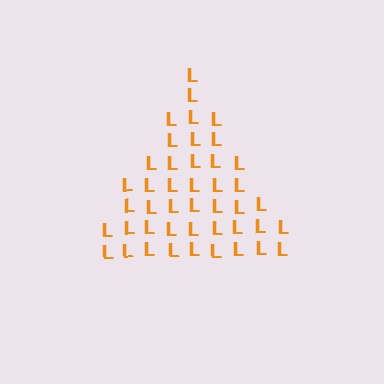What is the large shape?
The large shape is a triangle.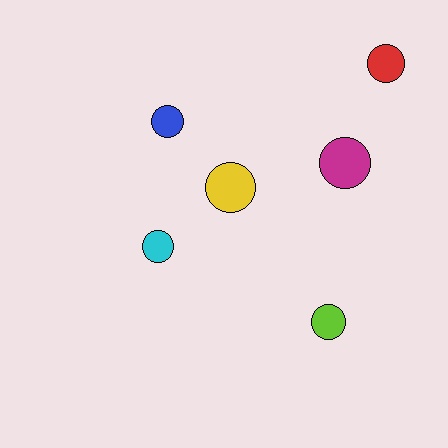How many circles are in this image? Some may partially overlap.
There are 6 circles.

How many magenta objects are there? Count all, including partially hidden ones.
There is 1 magenta object.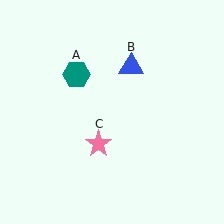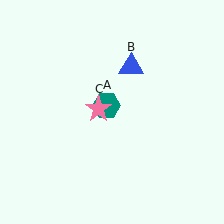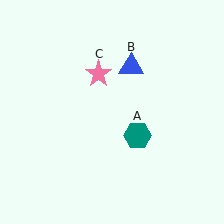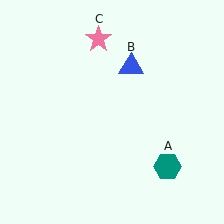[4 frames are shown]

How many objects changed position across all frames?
2 objects changed position: teal hexagon (object A), pink star (object C).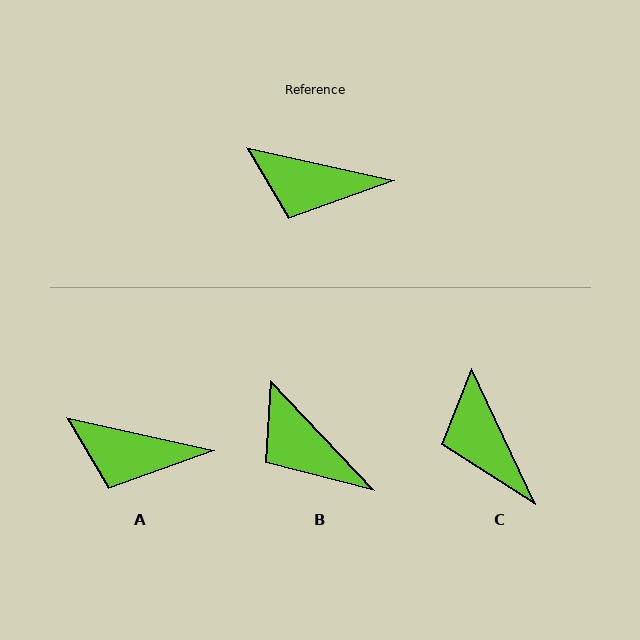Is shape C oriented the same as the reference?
No, it is off by about 52 degrees.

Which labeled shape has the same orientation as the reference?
A.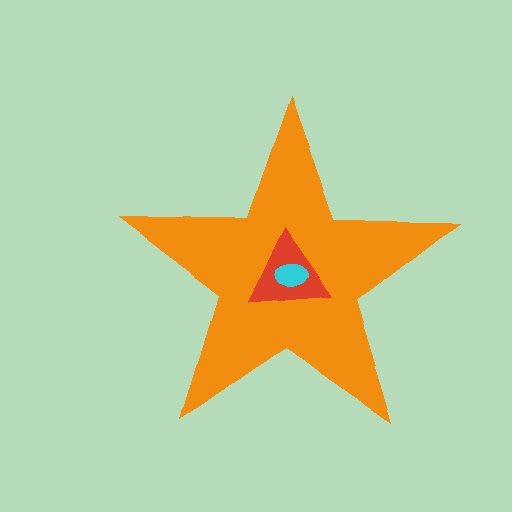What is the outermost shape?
The orange star.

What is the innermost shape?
The cyan ellipse.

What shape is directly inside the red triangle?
The cyan ellipse.